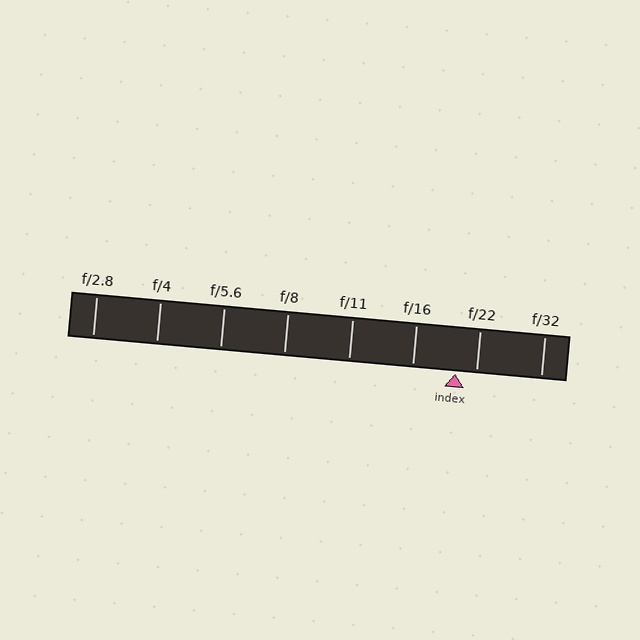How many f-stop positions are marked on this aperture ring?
There are 8 f-stop positions marked.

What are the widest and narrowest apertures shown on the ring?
The widest aperture shown is f/2.8 and the narrowest is f/32.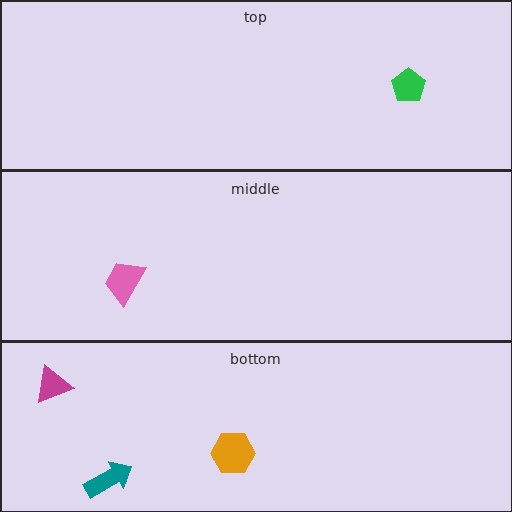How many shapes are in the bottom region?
3.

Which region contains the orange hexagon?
The bottom region.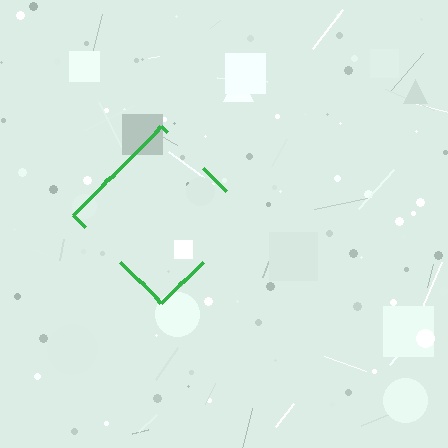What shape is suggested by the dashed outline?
The dashed outline suggests a diamond.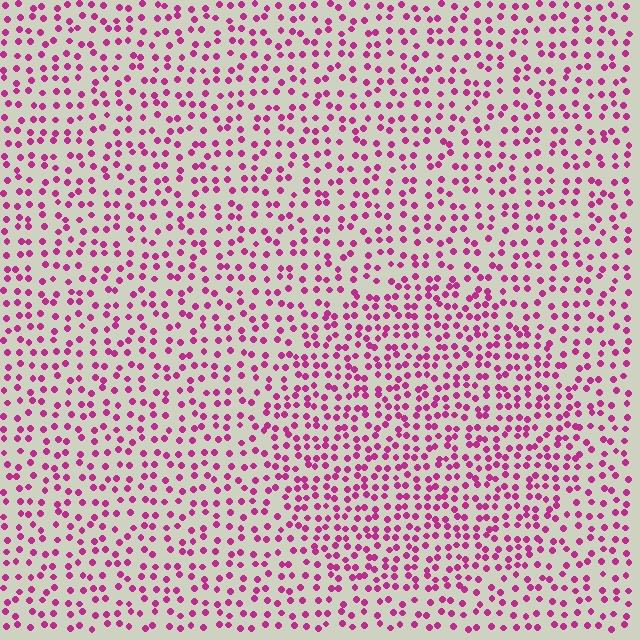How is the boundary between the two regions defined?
The boundary is defined by a change in element density (approximately 1.5x ratio). All elements are the same color, size, and shape.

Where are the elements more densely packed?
The elements are more densely packed inside the circle boundary.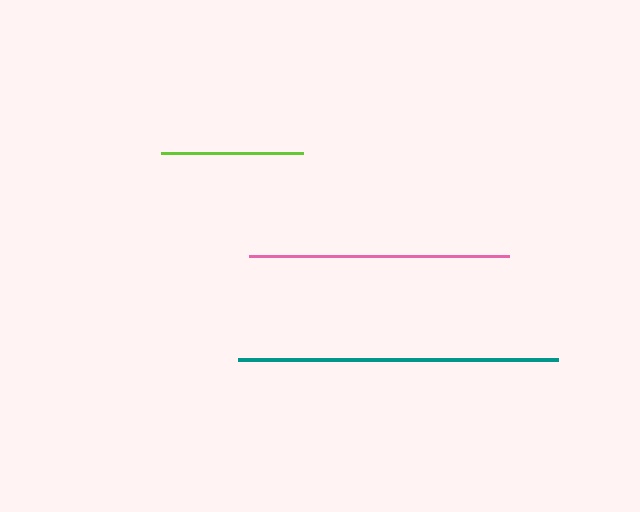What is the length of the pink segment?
The pink segment is approximately 260 pixels long.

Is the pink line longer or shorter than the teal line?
The teal line is longer than the pink line.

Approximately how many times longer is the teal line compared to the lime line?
The teal line is approximately 2.3 times the length of the lime line.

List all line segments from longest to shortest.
From longest to shortest: teal, pink, lime.